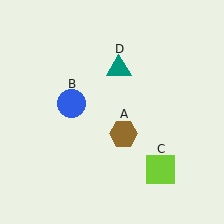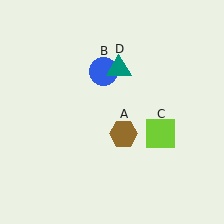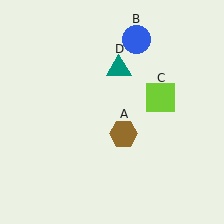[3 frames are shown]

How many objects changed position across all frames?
2 objects changed position: blue circle (object B), lime square (object C).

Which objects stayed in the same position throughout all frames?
Brown hexagon (object A) and teal triangle (object D) remained stationary.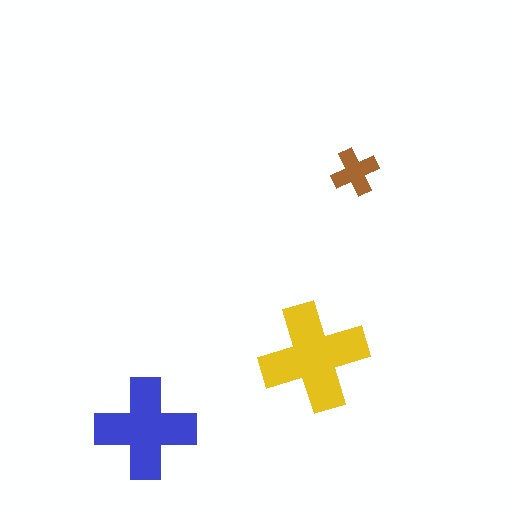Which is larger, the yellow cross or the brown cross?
The yellow one.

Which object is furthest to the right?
The brown cross is rightmost.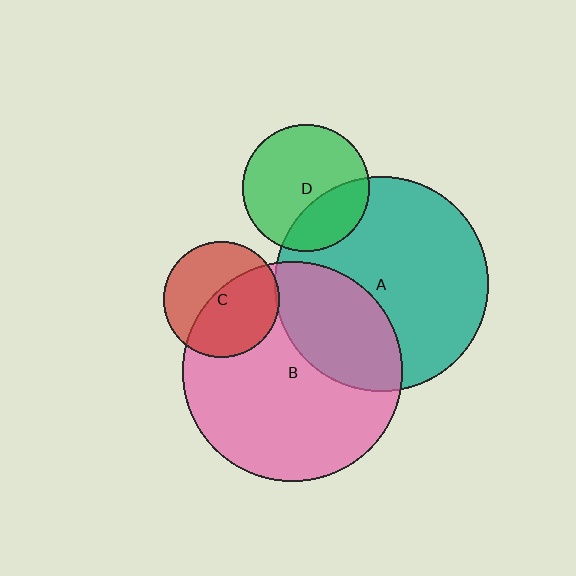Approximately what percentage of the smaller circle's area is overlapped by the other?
Approximately 30%.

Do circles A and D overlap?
Yes.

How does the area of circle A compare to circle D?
Approximately 2.9 times.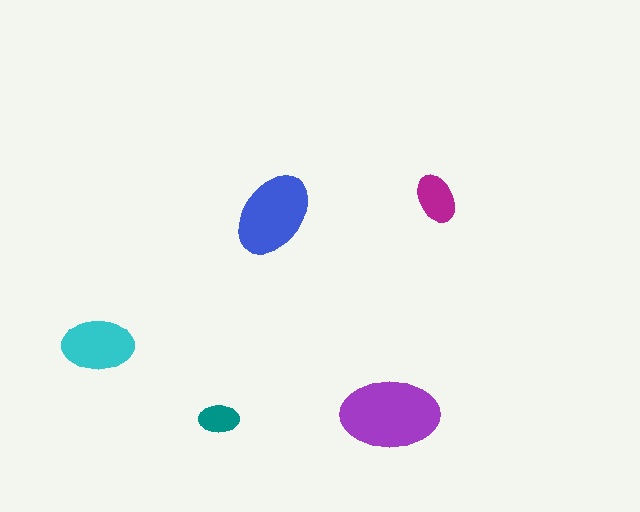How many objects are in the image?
There are 5 objects in the image.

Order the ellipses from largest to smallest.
the purple one, the blue one, the cyan one, the magenta one, the teal one.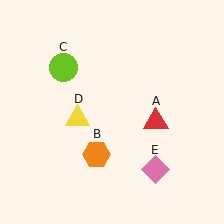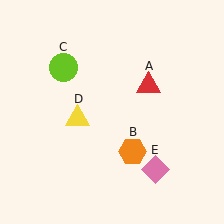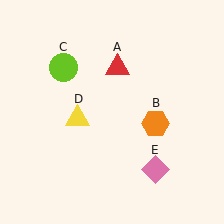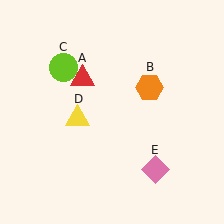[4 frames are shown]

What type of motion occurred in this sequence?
The red triangle (object A), orange hexagon (object B) rotated counterclockwise around the center of the scene.